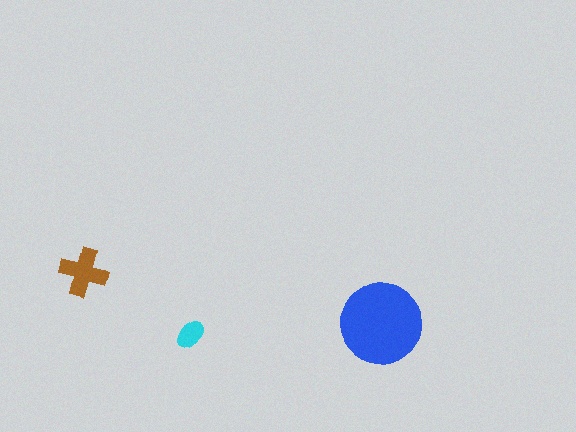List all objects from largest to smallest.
The blue circle, the brown cross, the cyan ellipse.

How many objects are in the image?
There are 3 objects in the image.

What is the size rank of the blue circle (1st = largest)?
1st.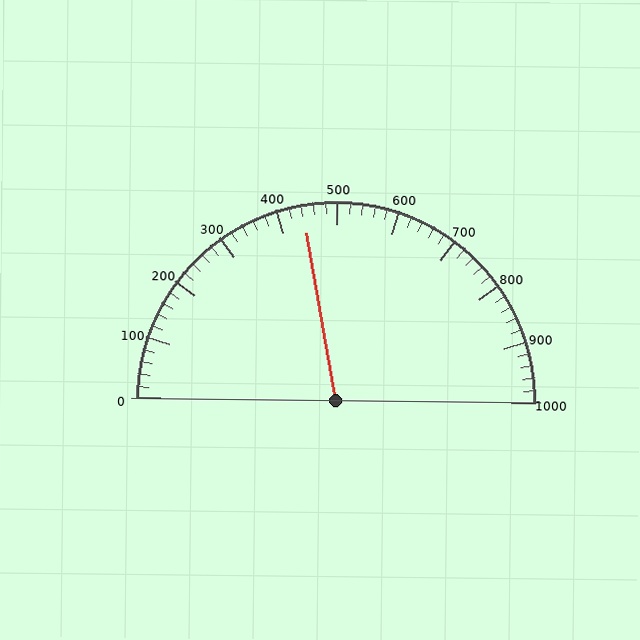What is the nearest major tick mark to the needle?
The nearest major tick mark is 400.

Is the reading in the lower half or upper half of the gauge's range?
The reading is in the lower half of the range (0 to 1000).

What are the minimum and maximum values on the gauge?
The gauge ranges from 0 to 1000.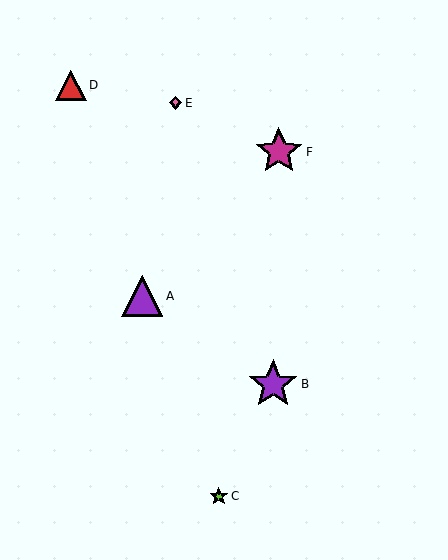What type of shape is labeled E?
Shape E is a pink diamond.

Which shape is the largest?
The purple star (labeled B) is the largest.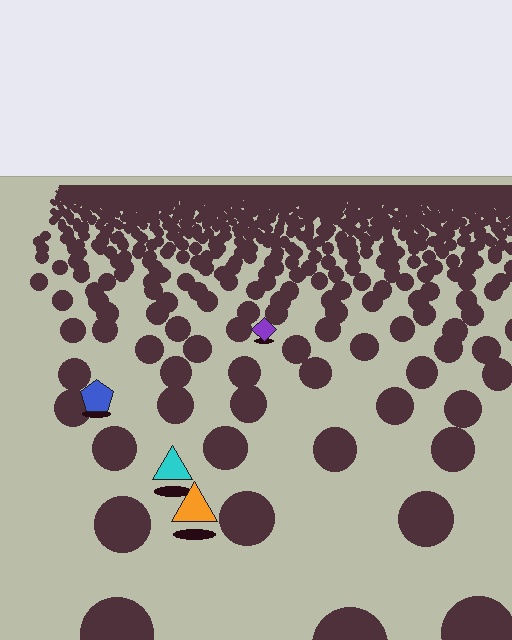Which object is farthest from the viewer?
The purple diamond is farthest from the viewer. It appears smaller and the ground texture around it is denser.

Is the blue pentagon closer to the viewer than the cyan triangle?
No. The cyan triangle is closer — you can tell from the texture gradient: the ground texture is coarser near it.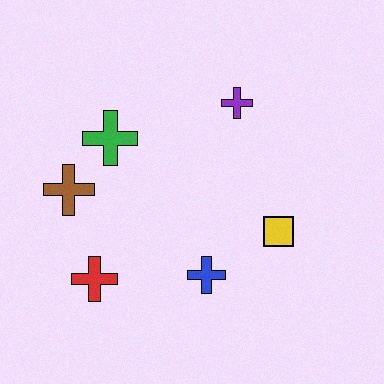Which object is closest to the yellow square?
The blue cross is closest to the yellow square.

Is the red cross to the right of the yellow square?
No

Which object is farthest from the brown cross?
The yellow square is farthest from the brown cross.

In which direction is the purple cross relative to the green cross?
The purple cross is to the right of the green cross.